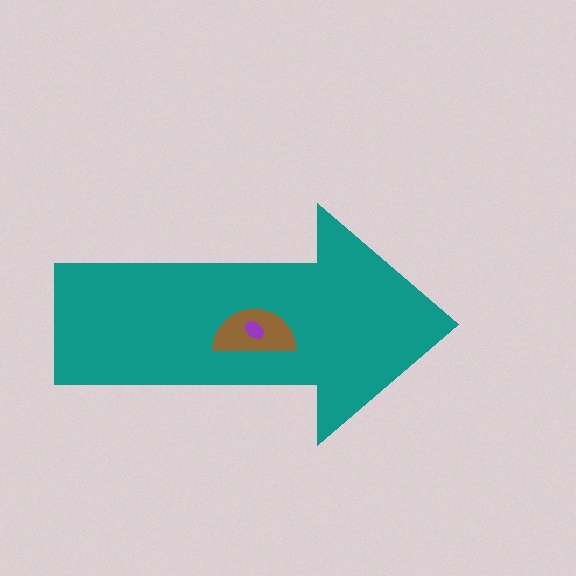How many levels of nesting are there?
3.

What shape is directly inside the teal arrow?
The brown semicircle.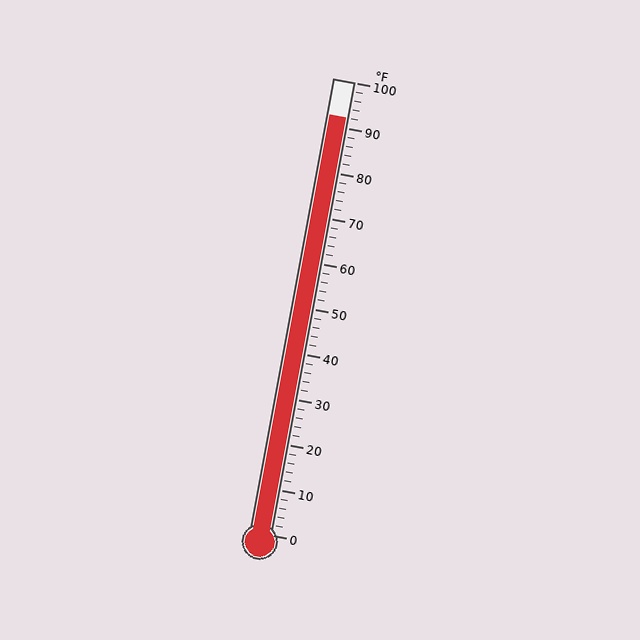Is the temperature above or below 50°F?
The temperature is above 50°F.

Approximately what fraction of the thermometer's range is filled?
The thermometer is filled to approximately 90% of its range.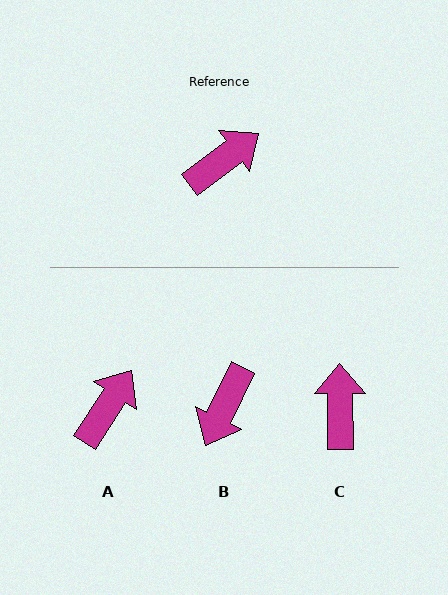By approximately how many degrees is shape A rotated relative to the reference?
Approximately 20 degrees counter-clockwise.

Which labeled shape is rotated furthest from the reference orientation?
B, about 153 degrees away.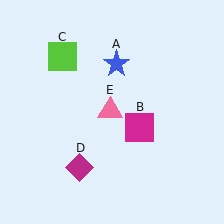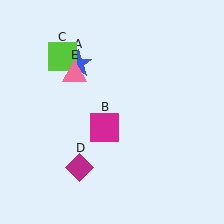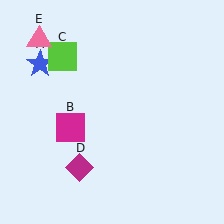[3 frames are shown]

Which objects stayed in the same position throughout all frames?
Lime square (object C) and magenta diamond (object D) remained stationary.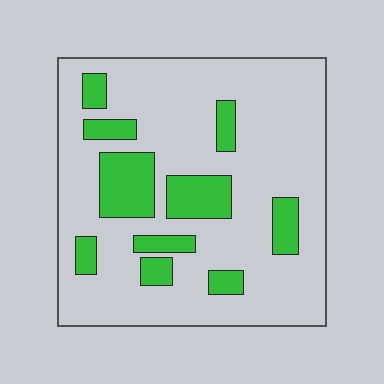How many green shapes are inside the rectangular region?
10.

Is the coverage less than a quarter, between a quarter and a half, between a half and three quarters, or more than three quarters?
Less than a quarter.